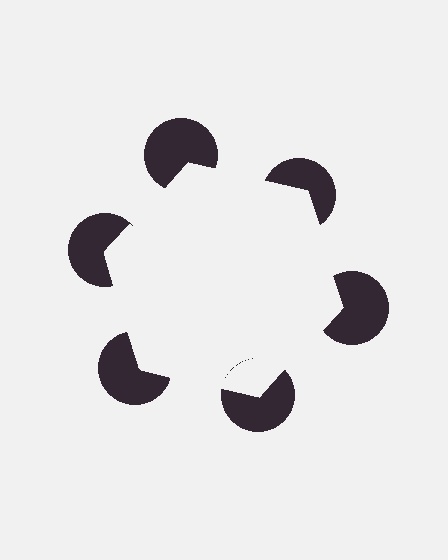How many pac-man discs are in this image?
There are 6 — one at each vertex of the illusory hexagon.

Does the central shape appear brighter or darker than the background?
It typically appears slightly brighter than the background, even though no actual brightness change is drawn.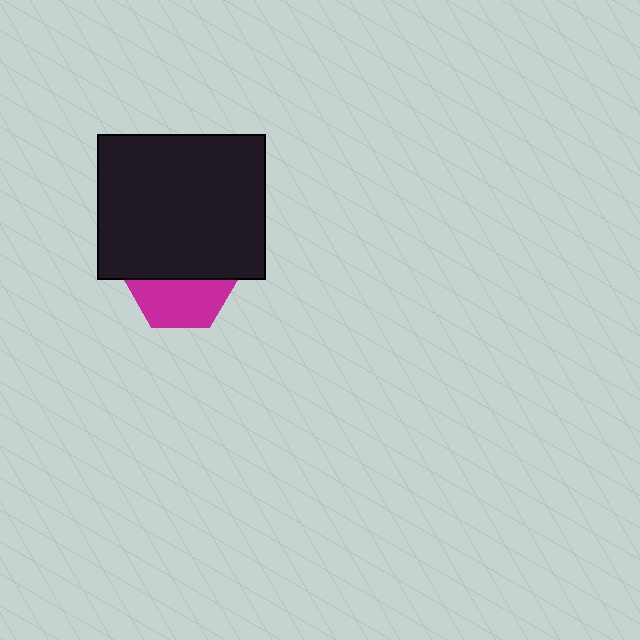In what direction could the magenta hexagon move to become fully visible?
The magenta hexagon could move down. That would shift it out from behind the black rectangle entirely.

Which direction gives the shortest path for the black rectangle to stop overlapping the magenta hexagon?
Moving up gives the shortest separation.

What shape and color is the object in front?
The object in front is a black rectangle.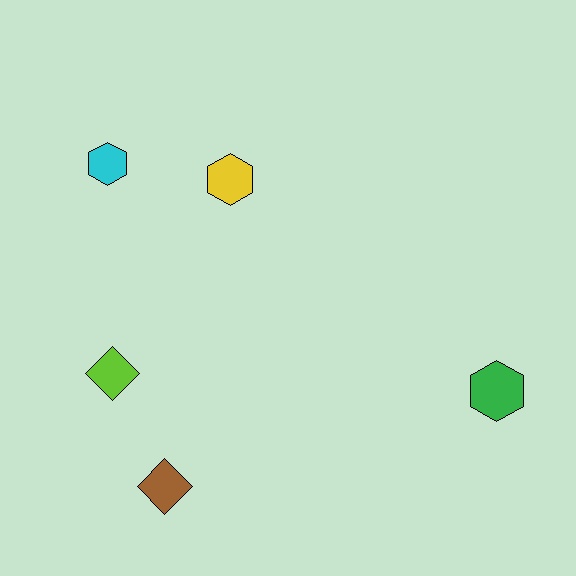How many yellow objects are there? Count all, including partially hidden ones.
There is 1 yellow object.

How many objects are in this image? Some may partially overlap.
There are 5 objects.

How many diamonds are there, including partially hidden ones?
There are 2 diamonds.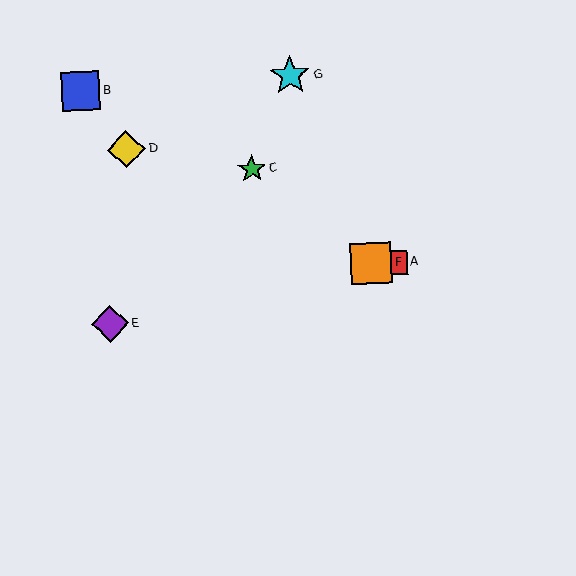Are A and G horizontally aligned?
No, A is at y≈262 and G is at y≈75.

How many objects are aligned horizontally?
2 objects (A, F) are aligned horizontally.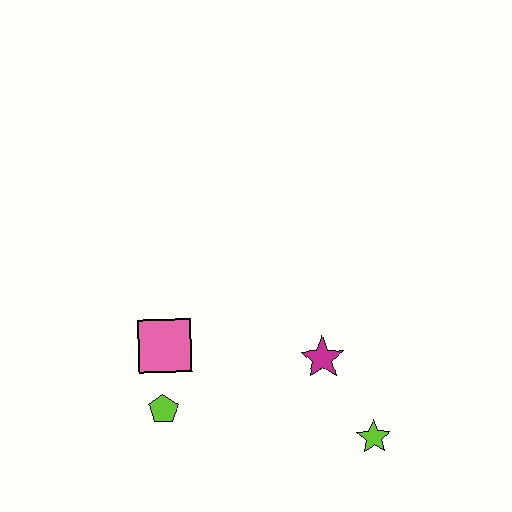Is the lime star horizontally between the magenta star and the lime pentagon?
No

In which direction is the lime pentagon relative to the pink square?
The lime pentagon is below the pink square.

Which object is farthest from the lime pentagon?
The lime star is farthest from the lime pentagon.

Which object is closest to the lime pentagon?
The pink square is closest to the lime pentagon.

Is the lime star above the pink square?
No